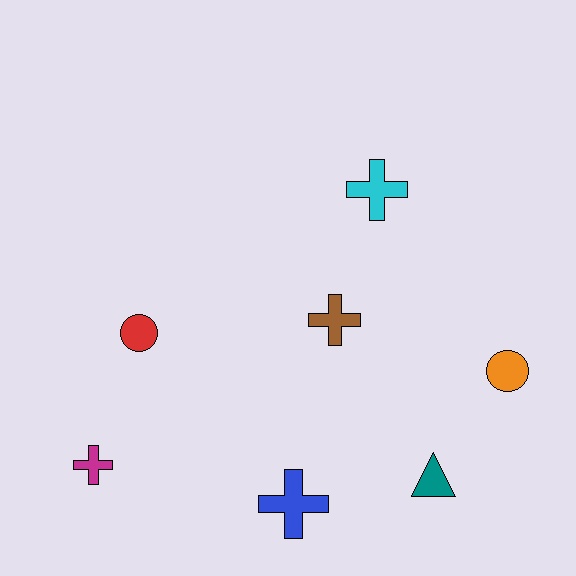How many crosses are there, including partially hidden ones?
There are 4 crosses.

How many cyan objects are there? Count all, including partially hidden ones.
There is 1 cyan object.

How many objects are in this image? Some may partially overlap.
There are 7 objects.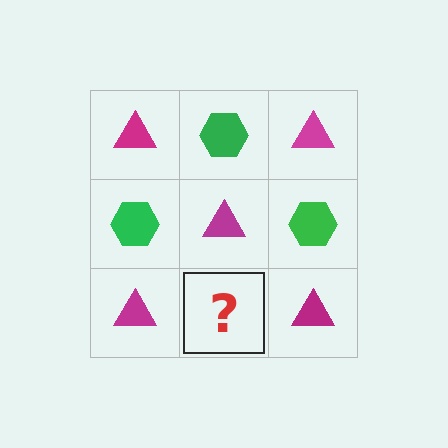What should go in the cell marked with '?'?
The missing cell should contain a green hexagon.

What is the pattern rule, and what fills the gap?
The rule is that it alternates magenta triangle and green hexagon in a checkerboard pattern. The gap should be filled with a green hexagon.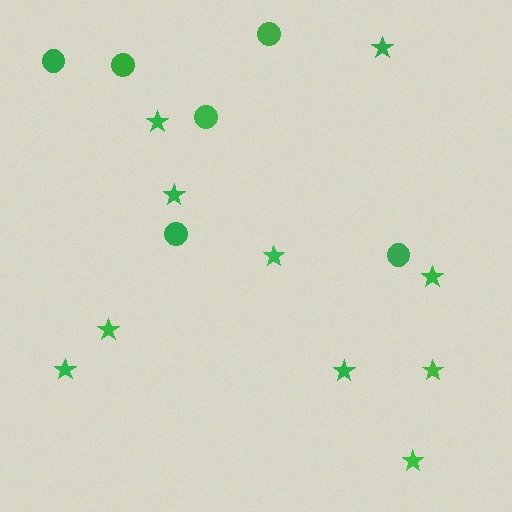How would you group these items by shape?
There are 2 groups: one group of stars (10) and one group of circles (6).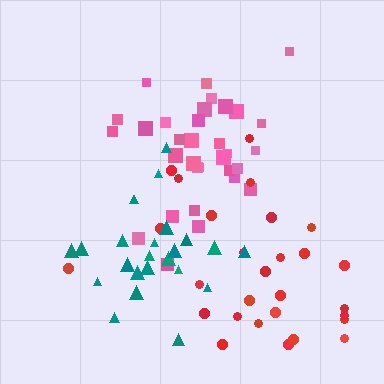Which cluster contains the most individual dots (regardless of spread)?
Pink (33).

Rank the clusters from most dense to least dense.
teal, pink, red.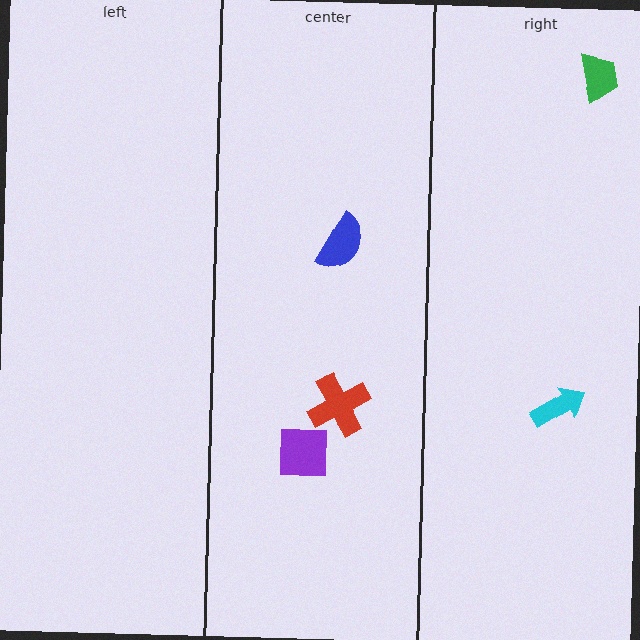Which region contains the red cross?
The center region.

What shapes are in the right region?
The green trapezoid, the cyan arrow.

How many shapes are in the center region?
3.